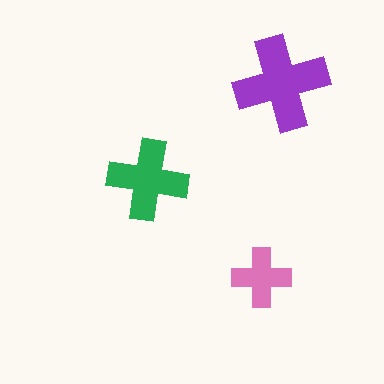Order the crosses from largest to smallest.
the purple one, the green one, the pink one.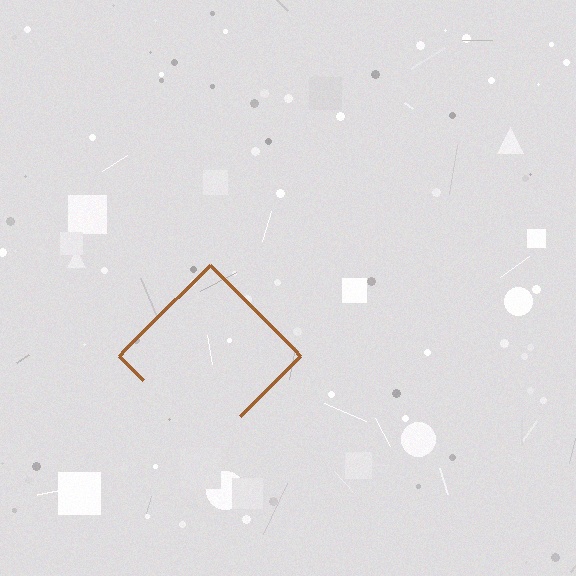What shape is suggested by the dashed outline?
The dashed outline suggests a diamond.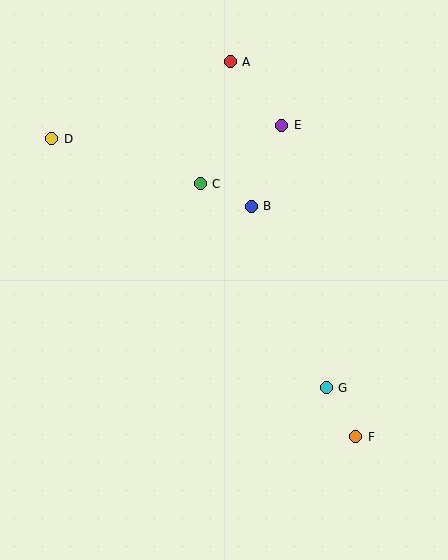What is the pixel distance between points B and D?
The distance between B and D is 211 pixels.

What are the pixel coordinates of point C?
Point C is at (200, 184).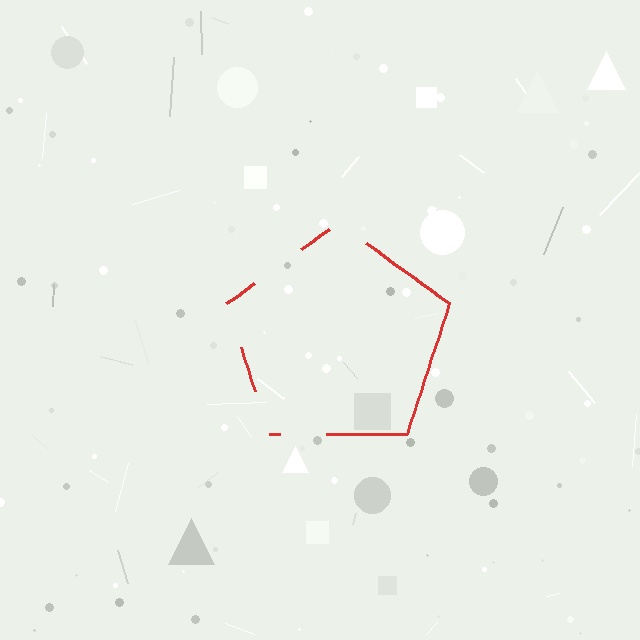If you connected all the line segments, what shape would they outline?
They would outline a pentagon.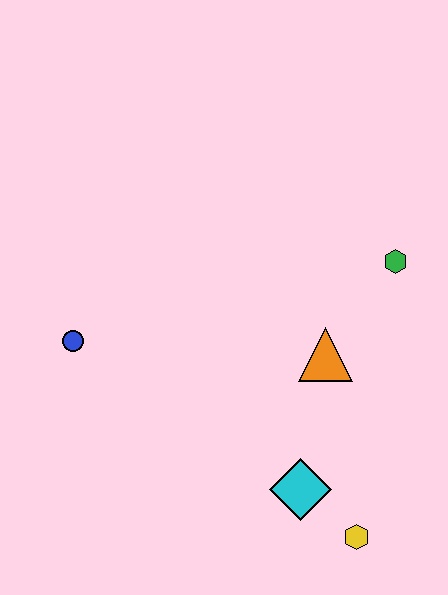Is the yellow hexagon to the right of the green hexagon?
No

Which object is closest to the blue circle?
The orange triangle is closest to the blue circle.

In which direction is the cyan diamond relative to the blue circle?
The cyan diamond is to the right of the blue circle.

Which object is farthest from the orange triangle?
The blue circle is farthest from the orange triangle.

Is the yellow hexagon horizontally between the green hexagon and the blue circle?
Yes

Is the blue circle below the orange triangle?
No